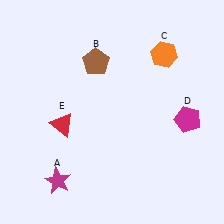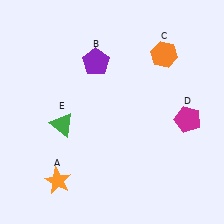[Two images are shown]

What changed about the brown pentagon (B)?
In Image 1, B is brown. In Image 2, it changed to purple.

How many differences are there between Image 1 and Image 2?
There are 3 differences between the two images.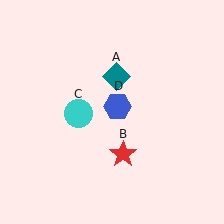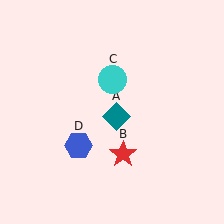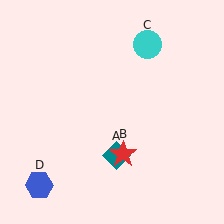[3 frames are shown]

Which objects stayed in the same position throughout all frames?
Red star (object B) remained stationary.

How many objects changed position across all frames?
3 objects changed position: teal diamond (object A), cyan circle (object C), blue hexagon (object D).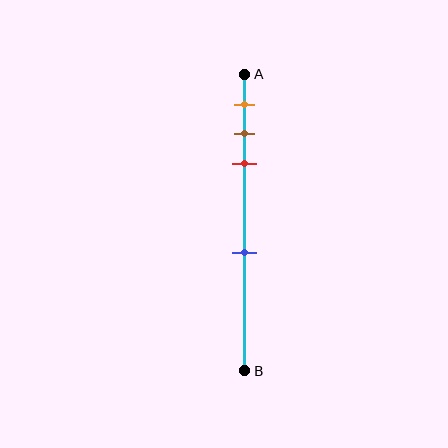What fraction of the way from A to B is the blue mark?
The blue mark is approximately 60% (0.6) of the way from A to B.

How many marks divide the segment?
There are 4 marks dividing the segment.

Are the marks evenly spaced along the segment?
No, the marks are not evenly spaced.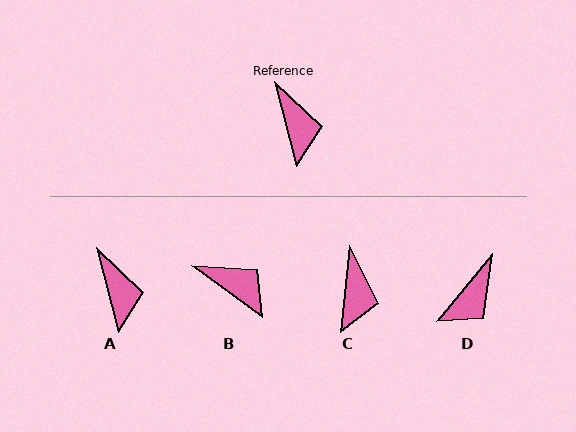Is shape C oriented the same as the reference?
No, it is off by about 20 degrees.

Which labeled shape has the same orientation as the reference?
A.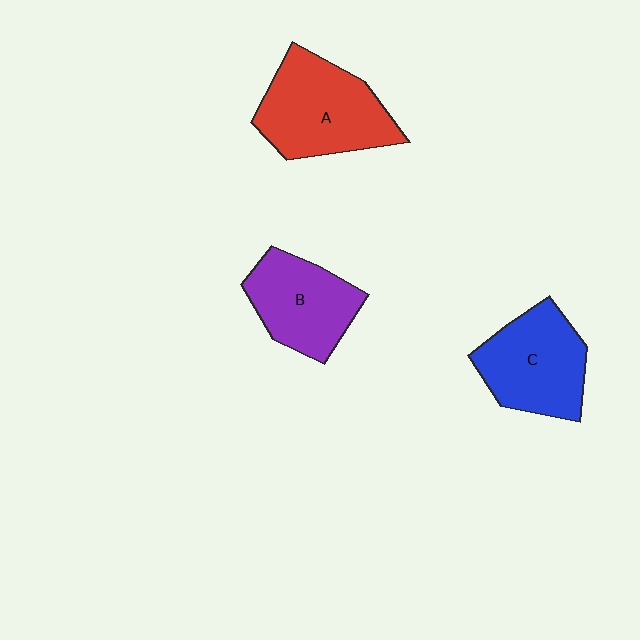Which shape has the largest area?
Shape A (red).